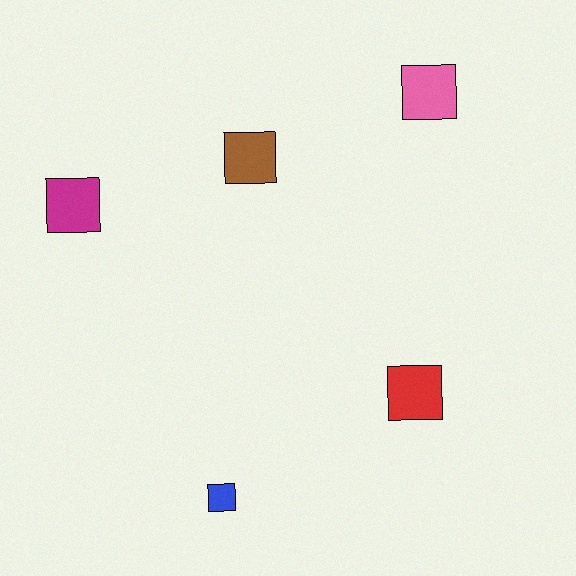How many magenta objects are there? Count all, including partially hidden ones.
There is 1 magenta object.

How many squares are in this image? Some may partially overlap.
There are 5 squares.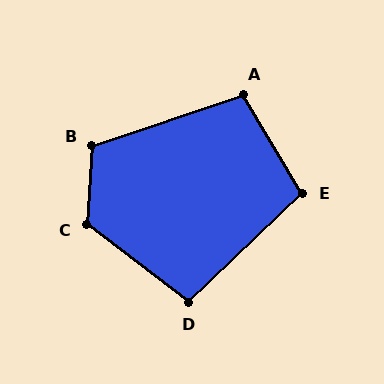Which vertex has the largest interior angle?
C, at approximately 124 degrees.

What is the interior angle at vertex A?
Approximately 102 degrees (obtuse).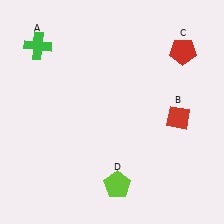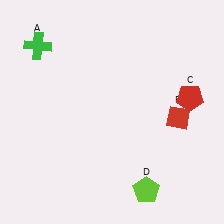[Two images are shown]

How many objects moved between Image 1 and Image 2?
2 objects moved between the two images.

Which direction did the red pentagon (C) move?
The red pentagon (C) moved down.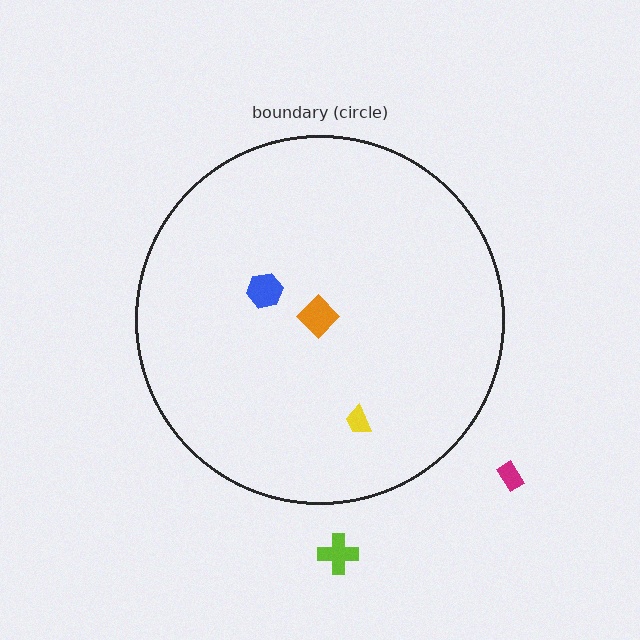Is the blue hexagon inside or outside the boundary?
Inside.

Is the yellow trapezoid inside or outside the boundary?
Inside.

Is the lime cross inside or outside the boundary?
Outside.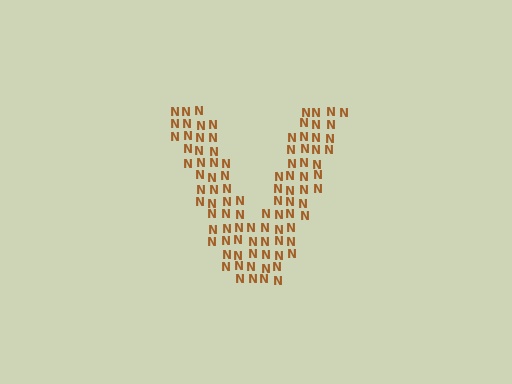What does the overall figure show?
The overall figure shows the letter V.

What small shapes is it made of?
It is made of small letter N's.